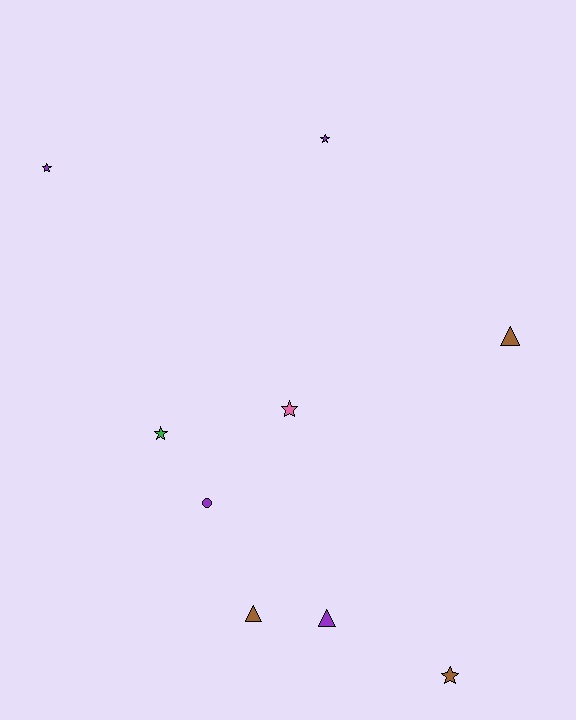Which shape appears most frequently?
Star, with 5 objects.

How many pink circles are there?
There are no pink circles.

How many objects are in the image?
There are 9 objects.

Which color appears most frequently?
Purple, with 4 objects.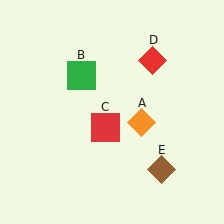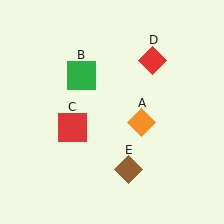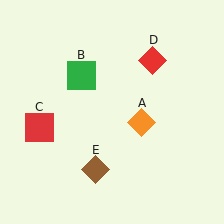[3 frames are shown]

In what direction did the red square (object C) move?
The red square (object C) moved left.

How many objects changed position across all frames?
2 objects changed position: red square (object C), brown diamond (object E).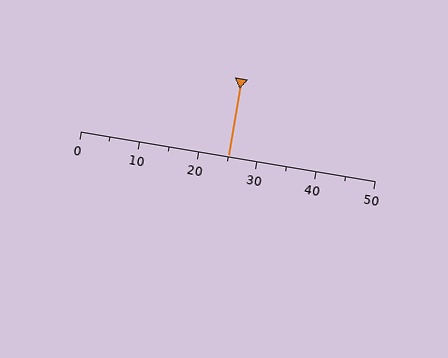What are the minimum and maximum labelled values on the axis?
The axis runs from 0 to 50.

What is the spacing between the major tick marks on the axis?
The major ticks are spaced 10 apart.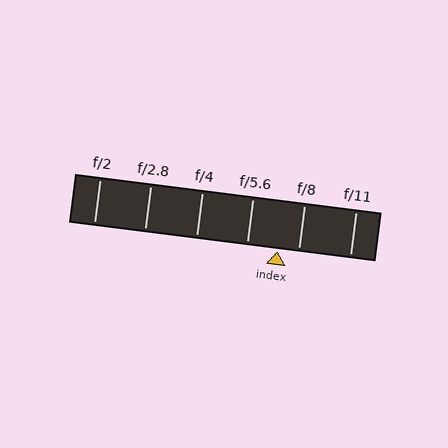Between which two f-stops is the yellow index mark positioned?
The index mark is between f/5.6 and f/8.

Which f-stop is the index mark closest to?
The index mark is closest to f/8.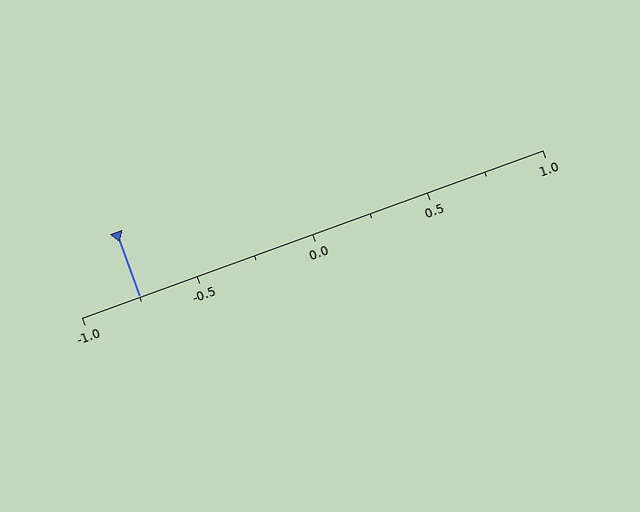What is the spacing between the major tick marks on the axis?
The major ticks are spaced 0.5 apart.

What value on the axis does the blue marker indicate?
The marker indicates approximately -0.75.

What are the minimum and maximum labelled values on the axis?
The axis runs from -1.0 to 1.0.